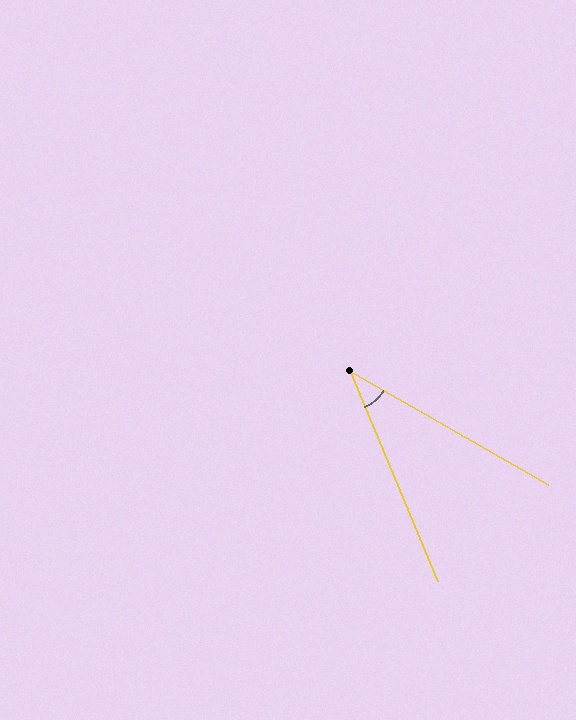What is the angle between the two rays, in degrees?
Approximately 38 degrees.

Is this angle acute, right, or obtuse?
It is acute.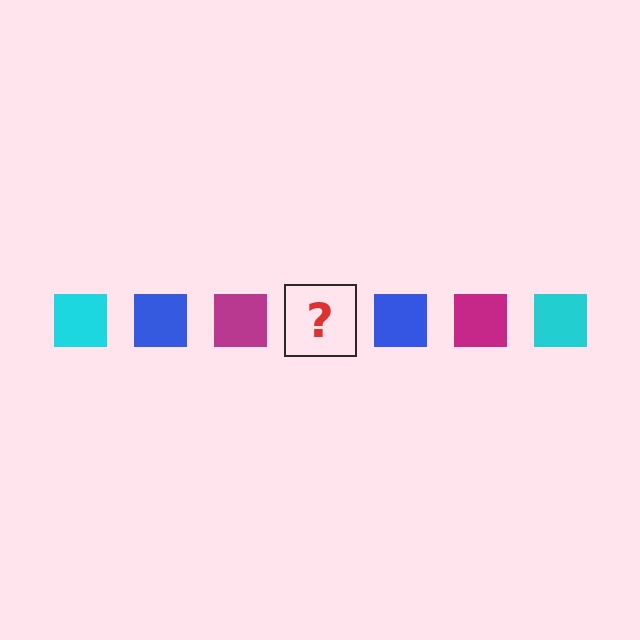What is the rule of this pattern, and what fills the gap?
The rule is that the pattern cycles through cyan, blue, magenta squares. The gap should be filled with a cyan square.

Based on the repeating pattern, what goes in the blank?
The blank should be a cyan square.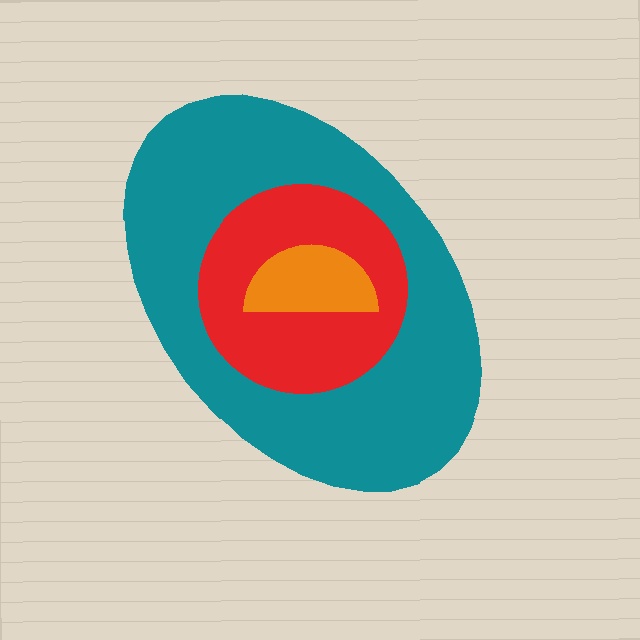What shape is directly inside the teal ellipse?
The red circle.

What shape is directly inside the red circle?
The orange semicircle.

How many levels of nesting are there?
3.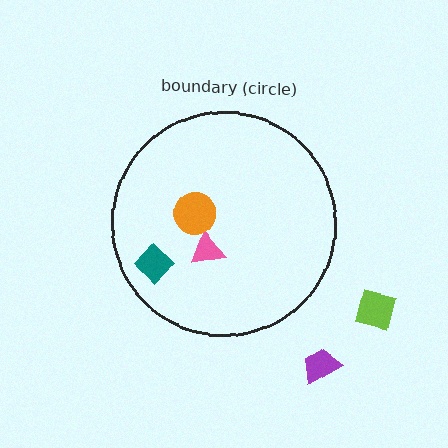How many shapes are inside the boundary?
3 inside, 2 outside.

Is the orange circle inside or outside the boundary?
Inside.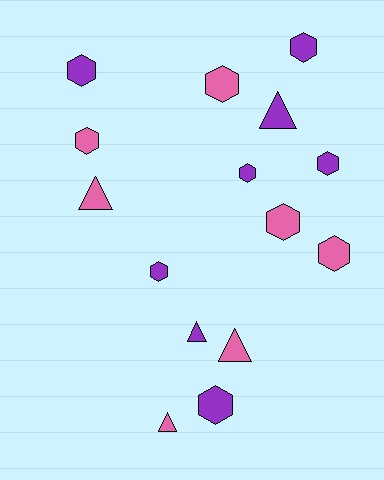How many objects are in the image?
There are 15 objects.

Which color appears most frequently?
Purple, with 8 objects.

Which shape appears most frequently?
Hexagon, with 10 objects.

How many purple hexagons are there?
There are 6 purple hexagons.